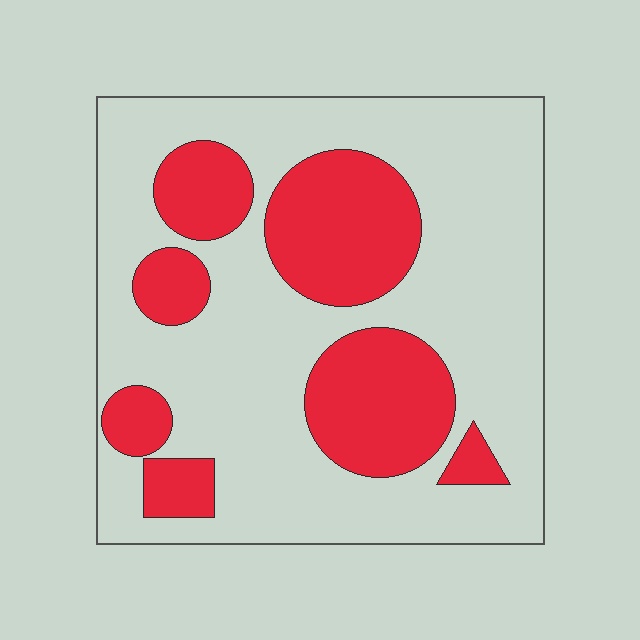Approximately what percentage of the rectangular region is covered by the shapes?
Approximately 30%.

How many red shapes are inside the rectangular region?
7.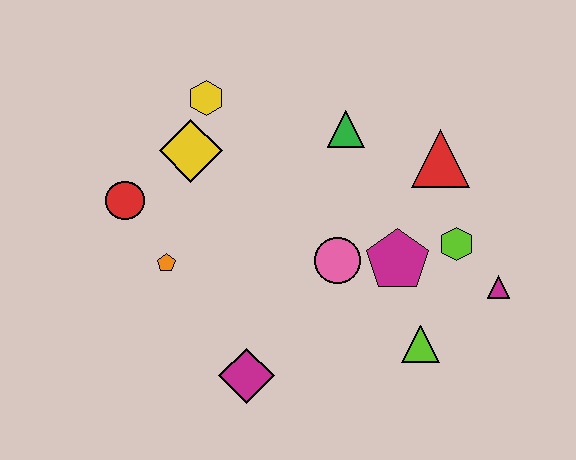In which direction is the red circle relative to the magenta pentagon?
The red circle is to the left of the magenta pentagon.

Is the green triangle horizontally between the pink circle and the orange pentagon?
No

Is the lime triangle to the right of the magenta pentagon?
Yes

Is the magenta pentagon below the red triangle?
Yes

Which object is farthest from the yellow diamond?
The magenta triangle is farthest from the yellow diamond.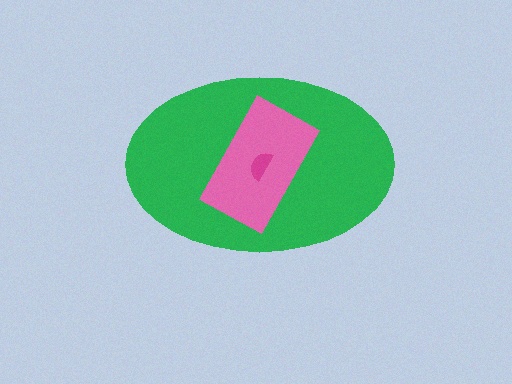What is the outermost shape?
The green ellipse.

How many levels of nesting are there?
3.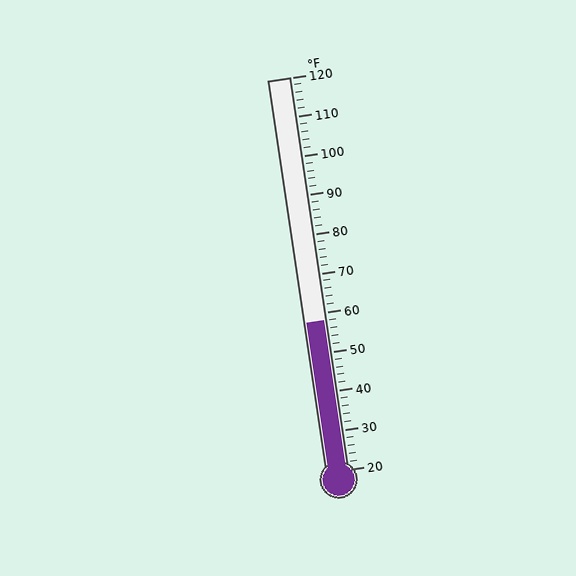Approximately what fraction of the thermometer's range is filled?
The thermometer is filled to approximately 40% of its range.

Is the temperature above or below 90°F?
The temperature is below 90°F.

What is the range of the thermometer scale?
The thermometer scale ranges from 20°F to 120°F.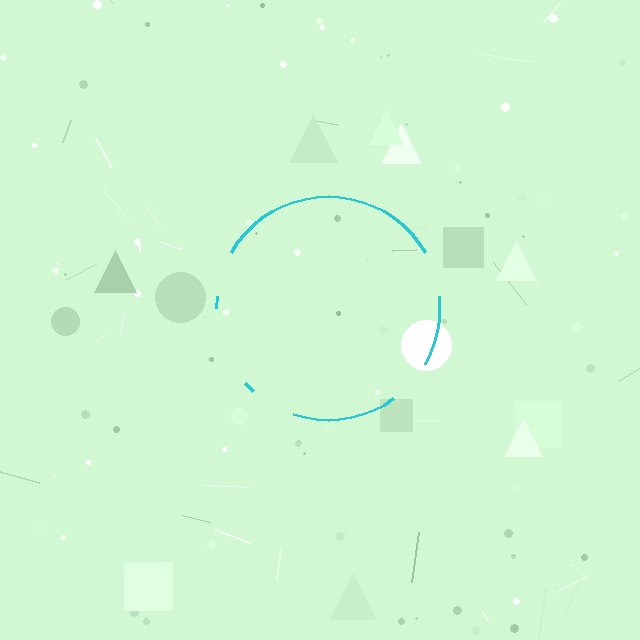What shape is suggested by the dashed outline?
The dashed outline suggests a circle.